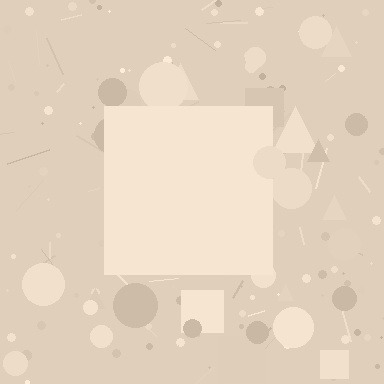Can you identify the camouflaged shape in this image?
The camouflaged shape is a square.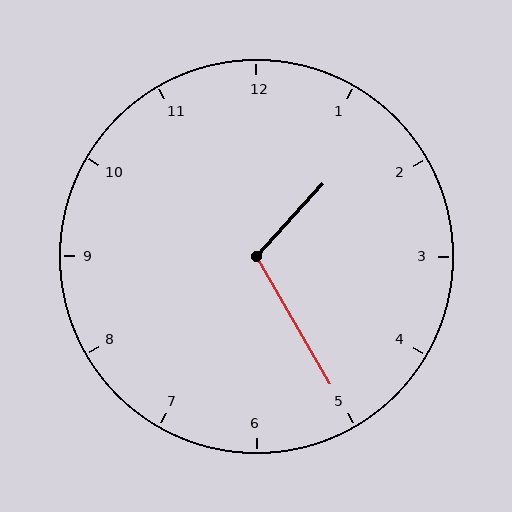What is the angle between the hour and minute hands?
Approximately 108 degrees.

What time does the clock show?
1:25.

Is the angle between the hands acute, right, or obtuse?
It is obtuse.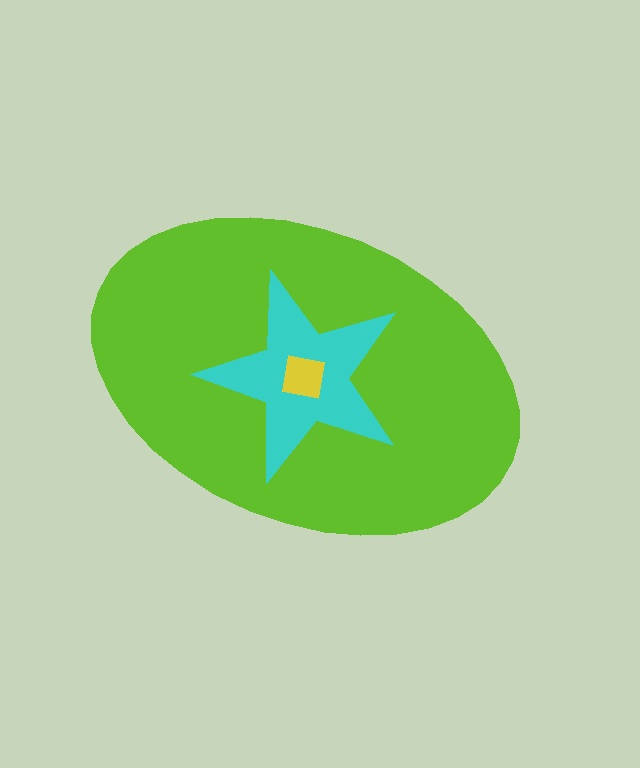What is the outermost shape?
The lime ellipse.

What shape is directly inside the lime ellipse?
The cyan star.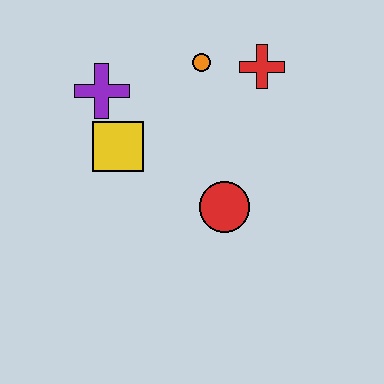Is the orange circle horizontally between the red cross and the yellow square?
Yes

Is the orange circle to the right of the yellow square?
Yes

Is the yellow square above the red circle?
Yes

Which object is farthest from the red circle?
The purple cross is farthest from the red circle.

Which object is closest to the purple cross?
The yellow square is closest to the purple cross.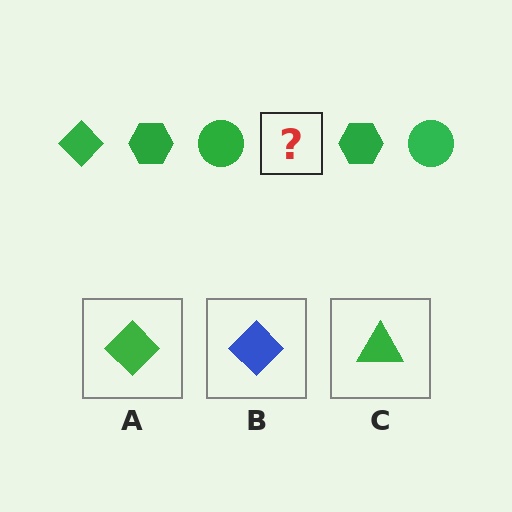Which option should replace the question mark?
Option A.